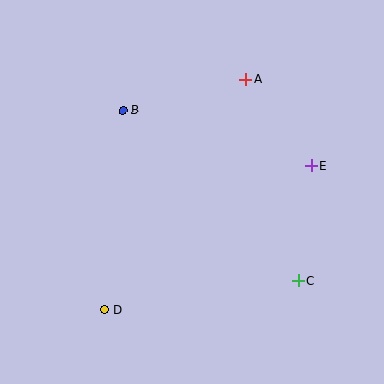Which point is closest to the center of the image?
Point B at (123, 110) is closest to the center.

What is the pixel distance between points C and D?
The distance between C and D is 196 pixels.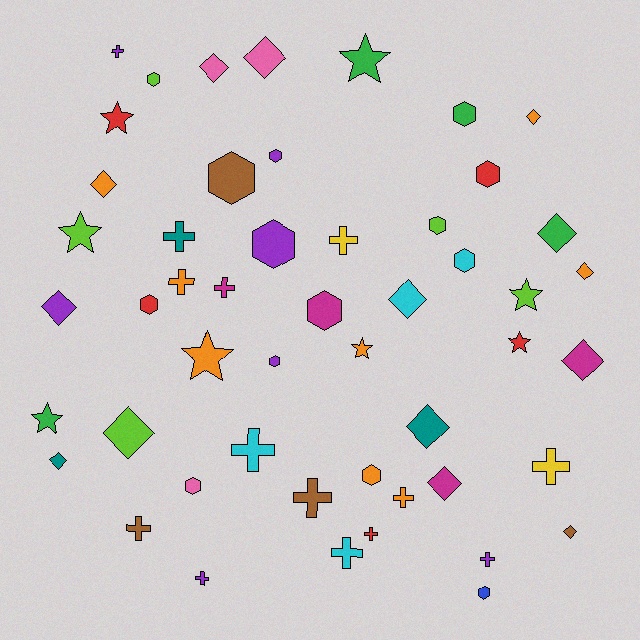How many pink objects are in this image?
There are 3 pink objects.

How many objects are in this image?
There are 50 objects.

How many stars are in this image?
There are 8 stars.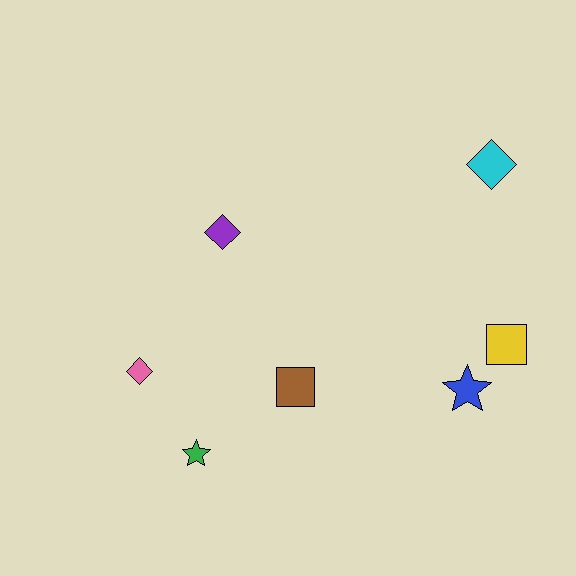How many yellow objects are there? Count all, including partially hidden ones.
There is 1 yellow object.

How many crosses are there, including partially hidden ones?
There are no crosses.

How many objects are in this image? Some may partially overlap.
There are 7 objects.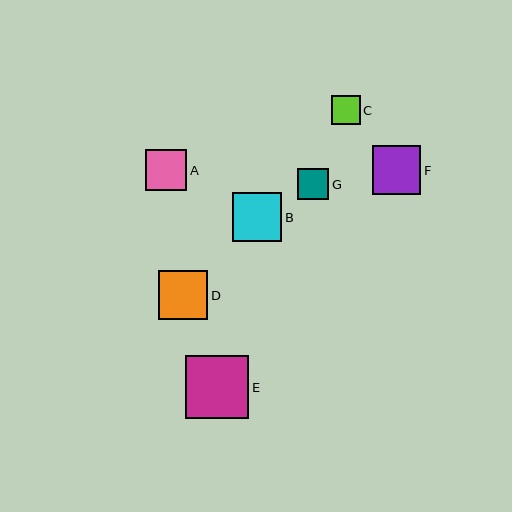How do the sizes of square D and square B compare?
Square D and square B are approximately the same size.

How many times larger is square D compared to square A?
Square D is approximately 1.2 times the size of square A.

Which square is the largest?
Square E is the largest with a size of approximately 63 pixels.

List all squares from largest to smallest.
From largest to smallest: E, D, B, F, A, G, C.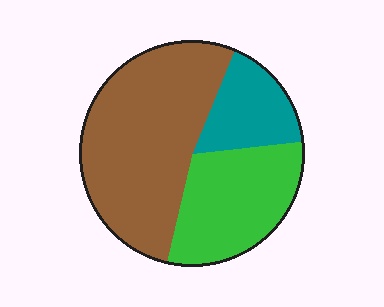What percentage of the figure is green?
Green covers 30% of the figure.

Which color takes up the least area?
Teal, at roughly 15%.